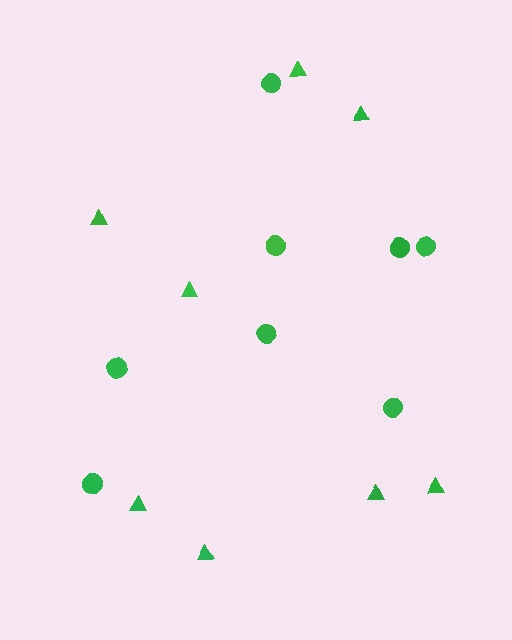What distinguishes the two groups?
There are 2 groups: one group of circles (8) and one group of triangles (8).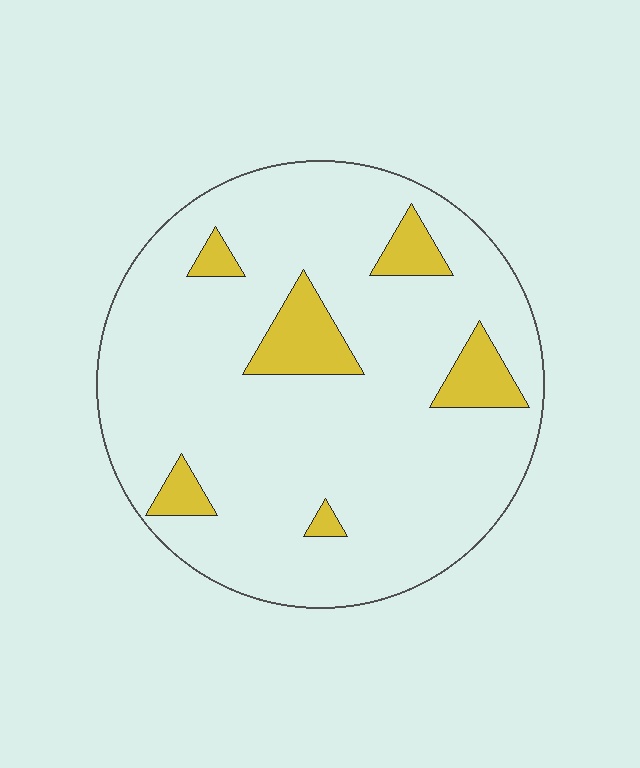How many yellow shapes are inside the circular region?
6.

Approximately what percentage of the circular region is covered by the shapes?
Approximately 10%.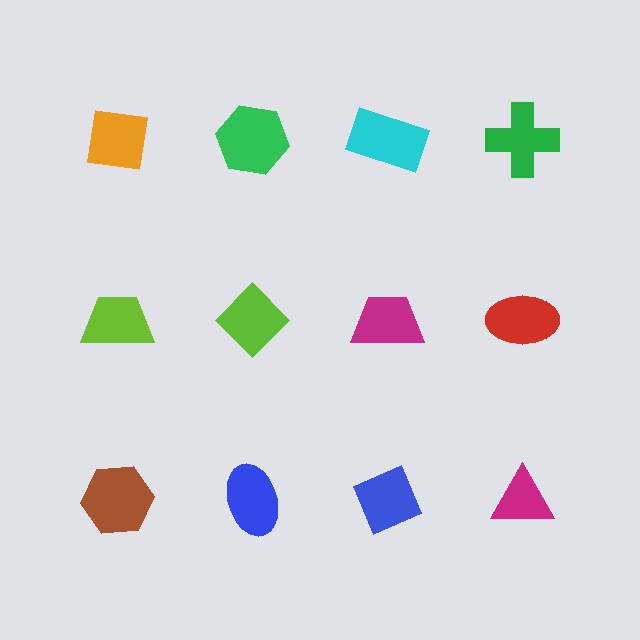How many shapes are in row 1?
4 shapes.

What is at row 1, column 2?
A green hexagon.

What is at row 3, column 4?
A magenta triangle.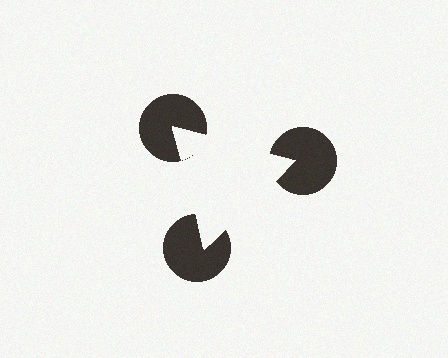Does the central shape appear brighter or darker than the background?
It typically appears slightly brighter than the background, even though no actual brightness change is drawn.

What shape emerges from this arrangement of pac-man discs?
An illusory triangle — its edges are inferred from the aligned wedge cuts in the pac-man discs, not physically drawn.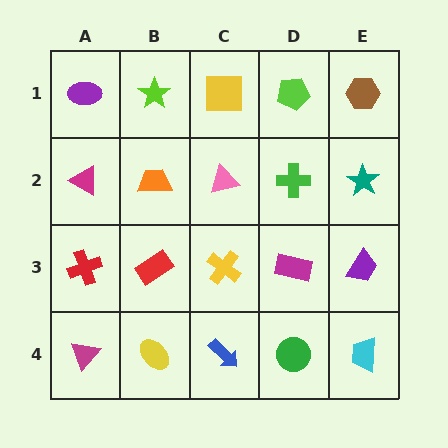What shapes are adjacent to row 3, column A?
A magenta triangle (row 2, column A), a magenta triangle (row 4, column A), a red rectangle (row 3, column B).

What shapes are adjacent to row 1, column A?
A magenta triangle (row 2, column A), a lime star (row 1, column B).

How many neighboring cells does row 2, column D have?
4.